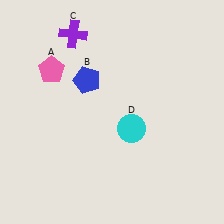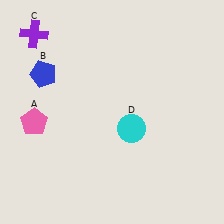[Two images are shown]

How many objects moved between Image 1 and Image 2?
3 objects moved between the two images.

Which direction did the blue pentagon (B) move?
The blue pentagon (B) moved left.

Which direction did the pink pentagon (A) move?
The pink pentagon (A) moved down.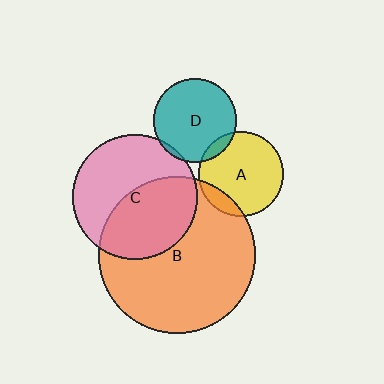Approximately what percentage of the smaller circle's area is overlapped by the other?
Approximately 10%.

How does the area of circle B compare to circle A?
Approximately 3.4 times.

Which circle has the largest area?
Circle B (orange).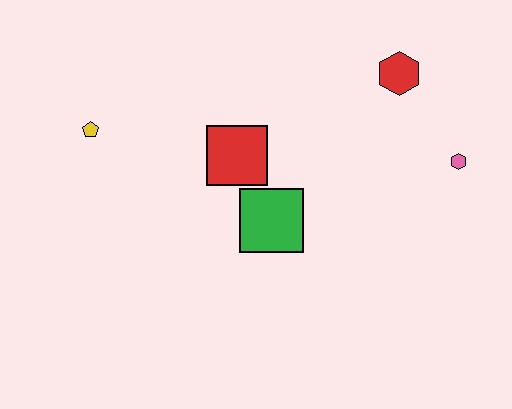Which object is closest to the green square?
The red square is closest to the green square.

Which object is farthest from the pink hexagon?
The yellow pentagon is farthest from the pink hexagon.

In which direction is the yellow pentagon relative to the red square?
The yellow pentagon is to the left of the red square.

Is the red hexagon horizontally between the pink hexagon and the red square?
Yes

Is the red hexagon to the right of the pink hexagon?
No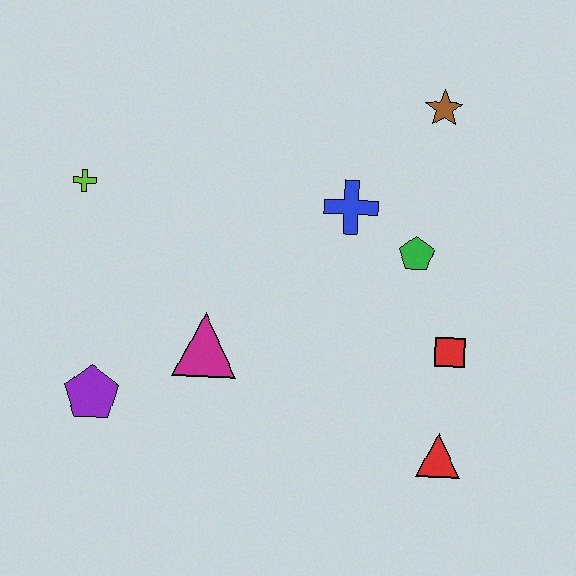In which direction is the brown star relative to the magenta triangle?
The brown star is above the magenta triangle.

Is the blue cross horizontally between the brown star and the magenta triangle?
Yes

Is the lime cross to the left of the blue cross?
Yes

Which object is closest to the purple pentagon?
The magenta triangle is closest to the purple pentagon.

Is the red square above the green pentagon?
No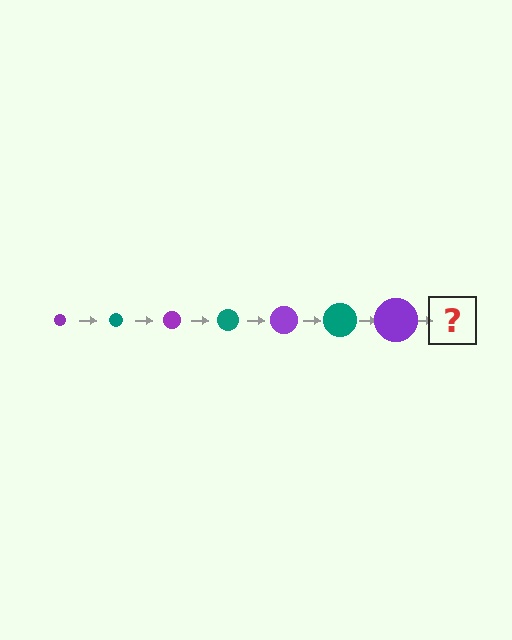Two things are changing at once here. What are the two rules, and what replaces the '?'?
The two rules are that the circle grows larger each step and the color cycles through purple and teal. The '?' should be a teal circle, larger than the previous one.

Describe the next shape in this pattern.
It should be a teal circle, larger than the previous one.